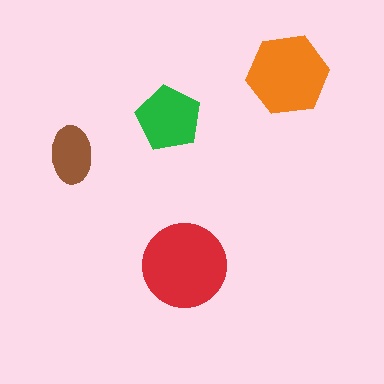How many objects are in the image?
There are 4 objects in the image.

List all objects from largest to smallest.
The red circle, the orange hexagon, the green pentagon, the brown ellipse.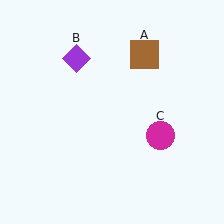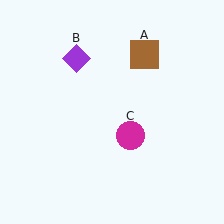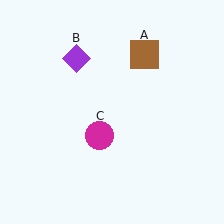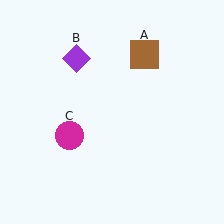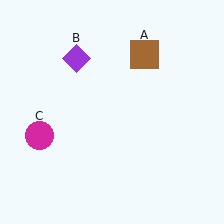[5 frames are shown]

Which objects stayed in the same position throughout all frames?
Brown square (object A) and purple diamond (object B) remained stationary.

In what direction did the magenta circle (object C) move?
The magenta circle (object C) moved left.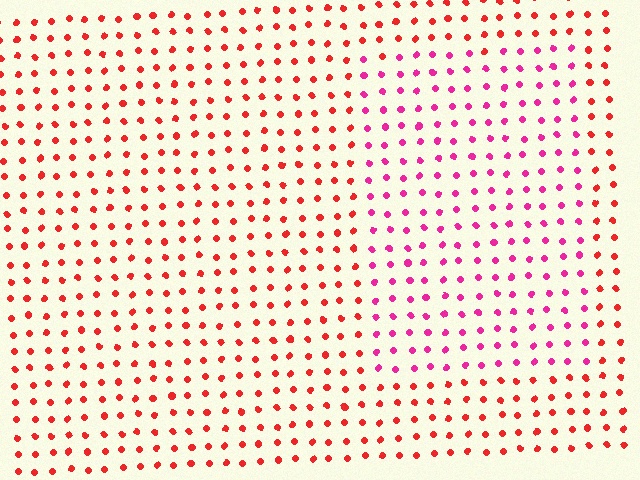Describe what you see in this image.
The image is filled with small red elements in a uniform arrangement. A rectangle-shaped region is visible where the elements are tinted to a slightly different hue, forming a subtle color boundary.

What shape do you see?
I see a rectangle.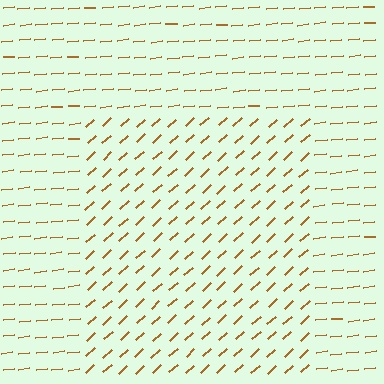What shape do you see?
I see a rectangle.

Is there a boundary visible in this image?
Yes, there is a texture boundary formed by a change in line orientation.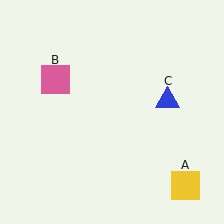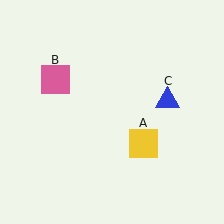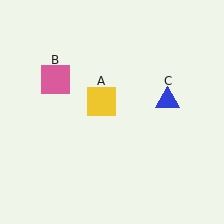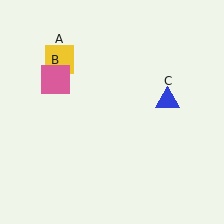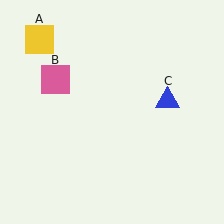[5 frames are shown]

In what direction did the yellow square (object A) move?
The yellow square (object A) moved up and to the left.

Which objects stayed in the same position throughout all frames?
Pink square (object B) and blue triangle (object C) remained stationary.